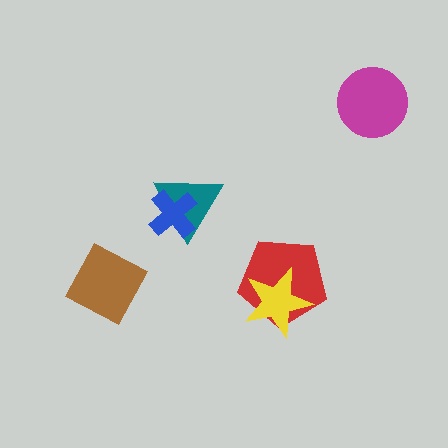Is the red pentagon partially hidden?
Yes, it is partially covered by another shape.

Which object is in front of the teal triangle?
The blue cross is in front of the teal triangle.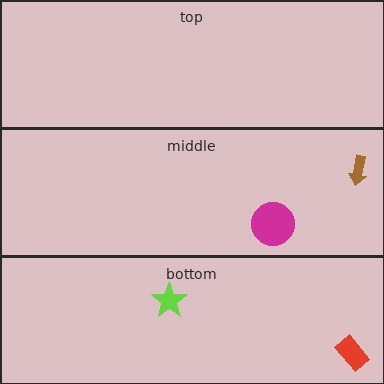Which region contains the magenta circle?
The middle region.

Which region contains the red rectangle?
The bottom region.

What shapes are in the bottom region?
The lime star, the red rectangle.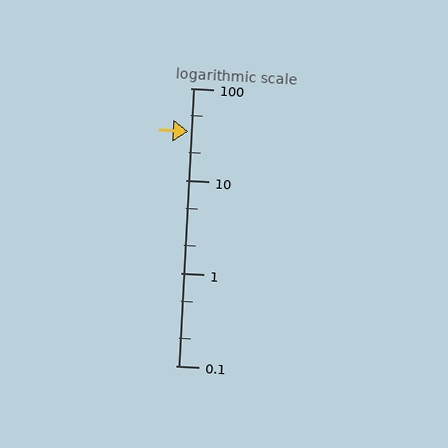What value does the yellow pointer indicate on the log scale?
The pointer indicates approximately 34.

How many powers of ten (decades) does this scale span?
The scale spans 3 decades, from 0.1 to 100.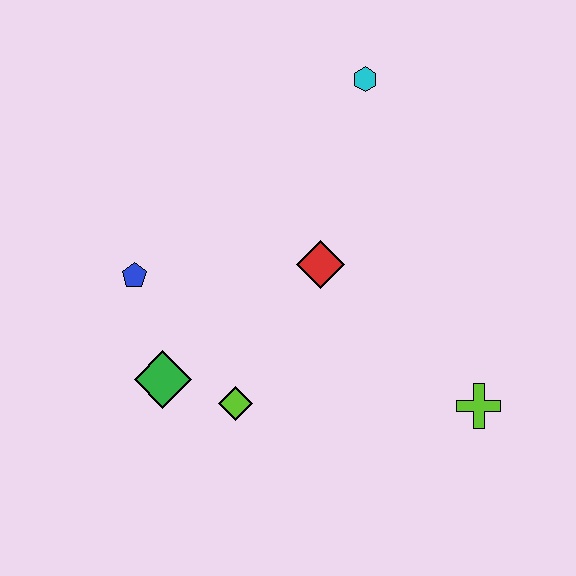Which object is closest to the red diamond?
The lime diamond is closest to the red diamond.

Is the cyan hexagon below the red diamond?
No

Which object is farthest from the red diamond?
The lime cross is farthest from the red diamond.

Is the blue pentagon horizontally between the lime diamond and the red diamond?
No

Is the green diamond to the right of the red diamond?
No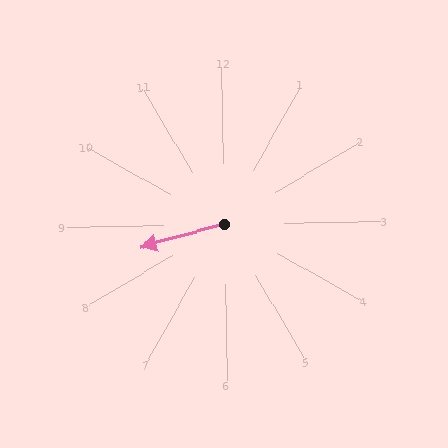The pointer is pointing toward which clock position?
Roughly 9 o'clock.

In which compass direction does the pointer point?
West.